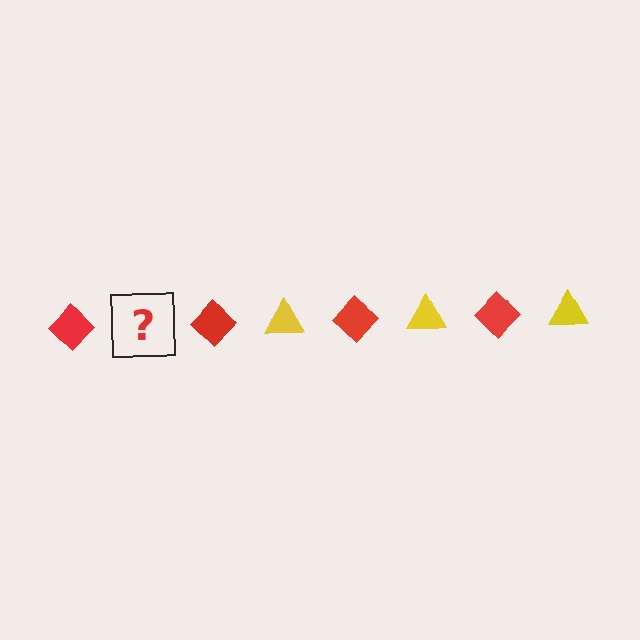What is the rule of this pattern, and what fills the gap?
The rule is that the pattern alternates between red diamond and yellow triangle. The gap should be filled with a yellow triangle.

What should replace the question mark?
The question mark should be replaced with a yellow triangle.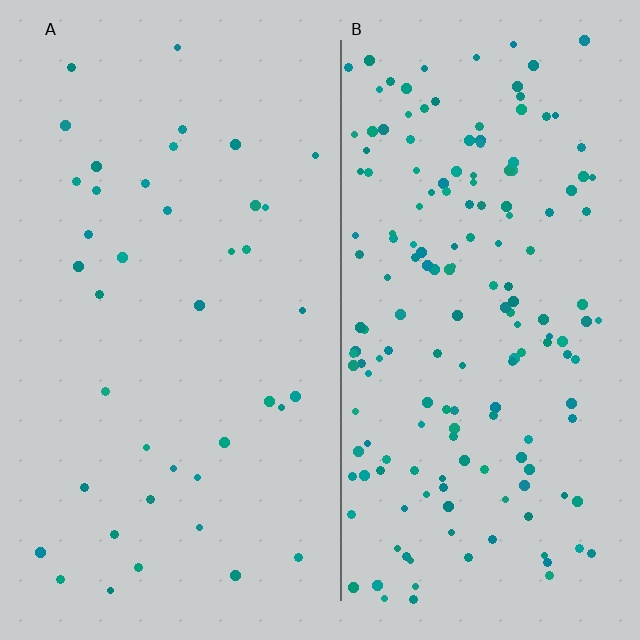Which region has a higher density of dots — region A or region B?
B (the right).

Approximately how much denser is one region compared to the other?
Approximately 4.3× — region B over region A.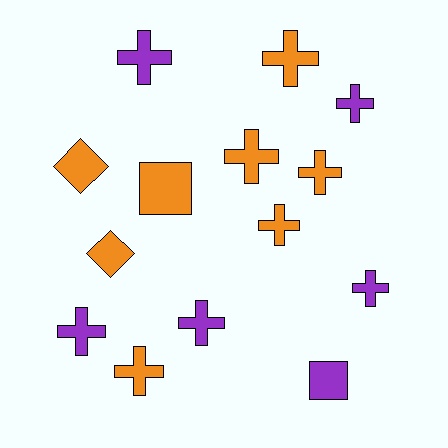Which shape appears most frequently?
Cross, with 10 objects.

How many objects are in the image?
There are 14 objects.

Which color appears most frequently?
Orange, with 8 objects.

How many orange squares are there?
There is 1 orange square.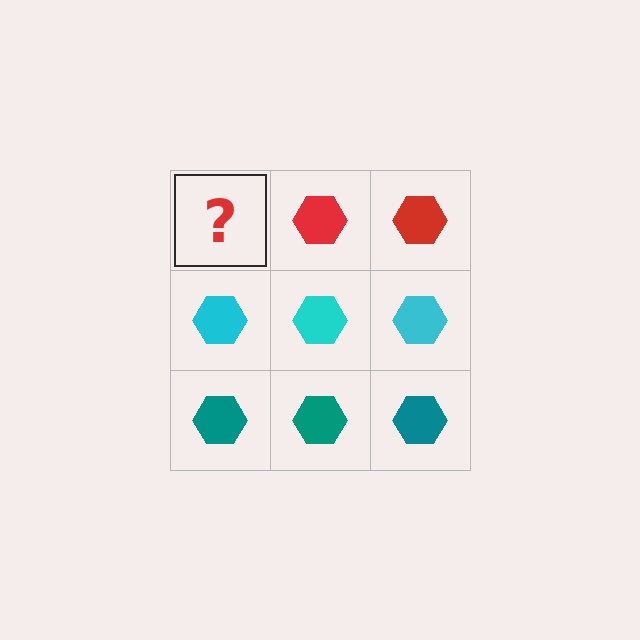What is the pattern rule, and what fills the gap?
The rule is that each row has a consistent color. The gap should be filled with a red hexagon.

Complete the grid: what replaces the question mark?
The question mark should be replaced with a red hexagon.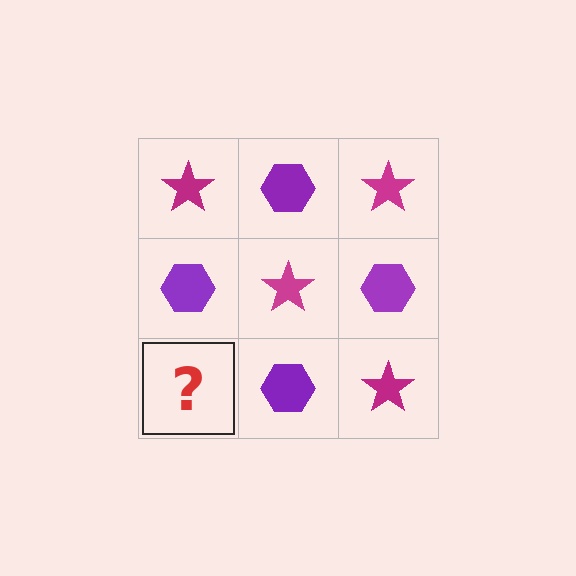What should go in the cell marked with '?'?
The missing cell should contain a magenta star.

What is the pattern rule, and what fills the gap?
The rule is that it alternates magenta star and purple hexagon in a checkerboard pattern. The gap should be filled with a magenta star.